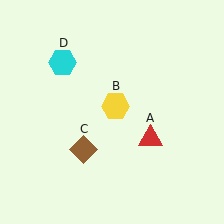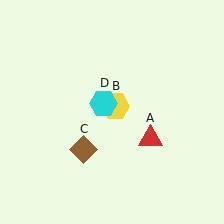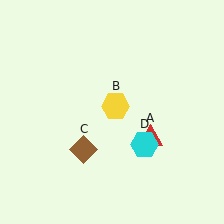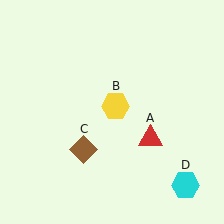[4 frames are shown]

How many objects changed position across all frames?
1 object changed position: cyan hexagon (object D).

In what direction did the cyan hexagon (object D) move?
The cyan hexagon (object D) moved down and to the right.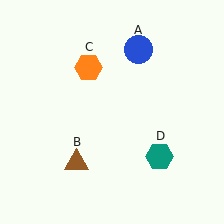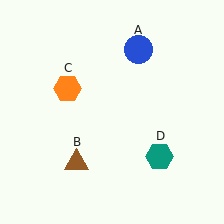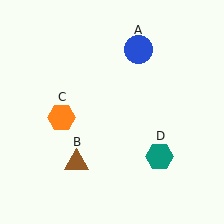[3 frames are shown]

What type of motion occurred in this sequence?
The orange hexagon (object C) rotated counterclockwise around the center of the scene.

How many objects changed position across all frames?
1 object changed position: orange hexagon (object C).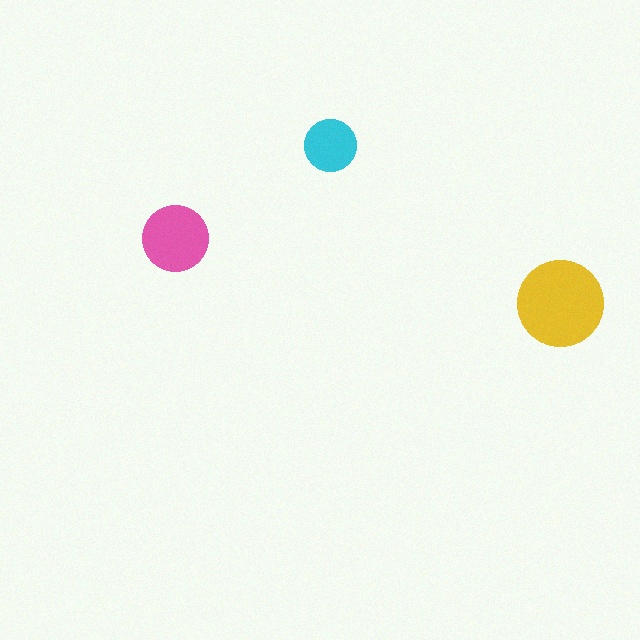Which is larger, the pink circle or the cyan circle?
The pink one.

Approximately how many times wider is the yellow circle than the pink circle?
About 1.5 times wider.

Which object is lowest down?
The yellow circle is bottommost.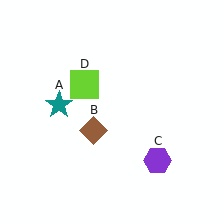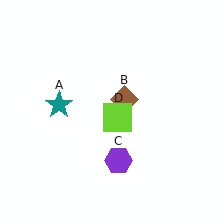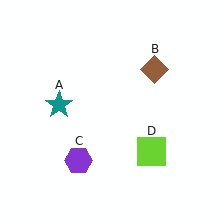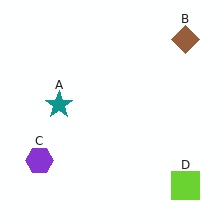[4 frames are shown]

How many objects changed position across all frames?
3 objects changed position: brown diamond (object B), purple hexagon (object C), lime square (object D).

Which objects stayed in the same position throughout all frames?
Teal star (object A) remained stationary.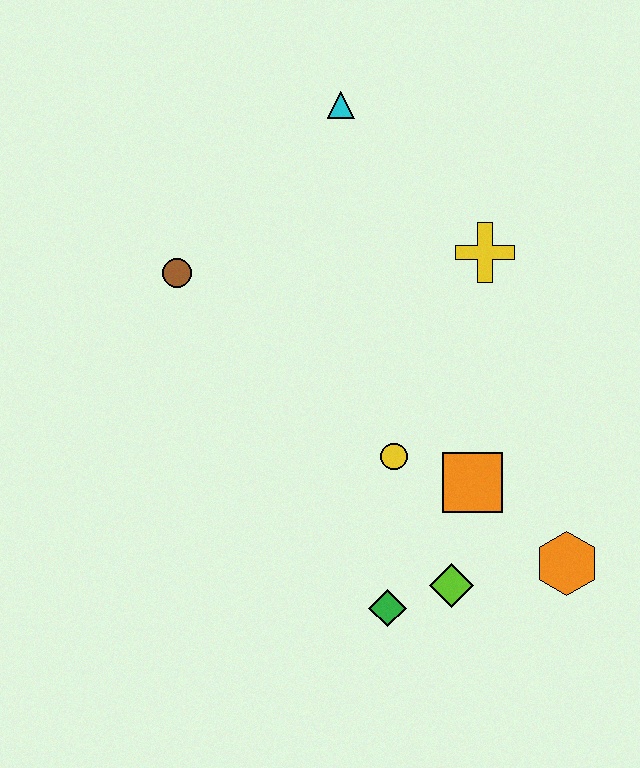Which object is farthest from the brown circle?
The orange hexagon is farthest from the brown circle.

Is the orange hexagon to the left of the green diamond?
No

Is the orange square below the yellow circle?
Yes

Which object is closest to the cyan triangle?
The yellow cross is closest to the cyan triangle.